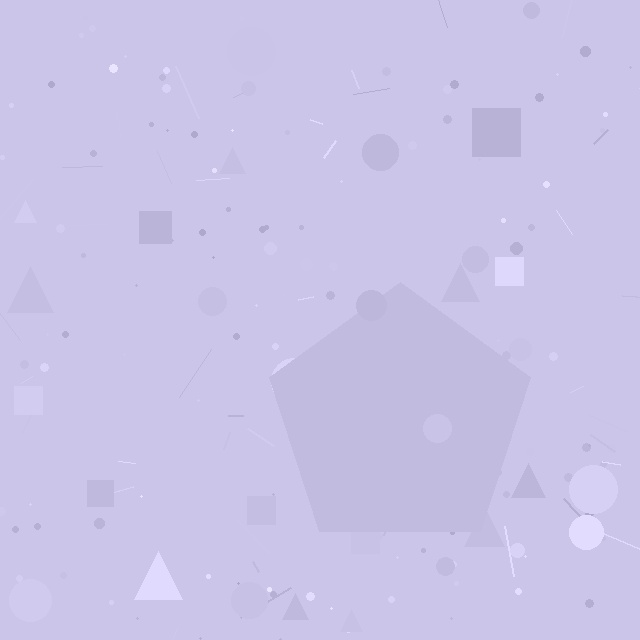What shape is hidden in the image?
A pentagon is hidden in the image.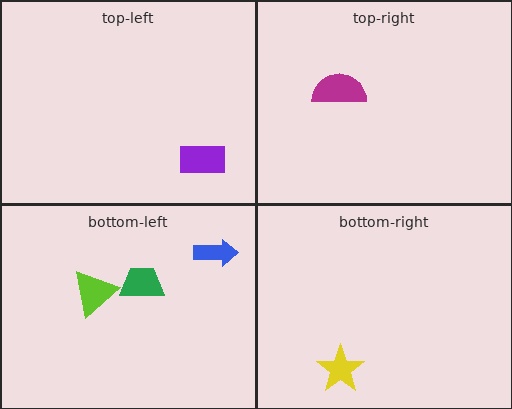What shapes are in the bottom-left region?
The green trapezoid, the blue arrow, the lime triangle.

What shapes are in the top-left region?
The purple rectangle.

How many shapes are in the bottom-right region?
1.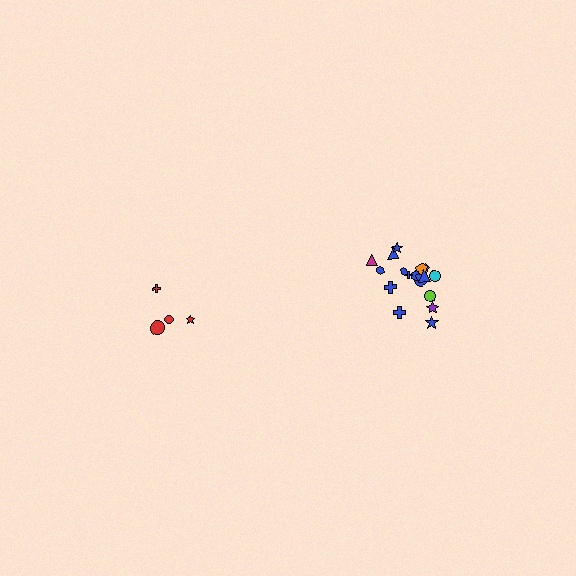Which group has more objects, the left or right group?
The right group.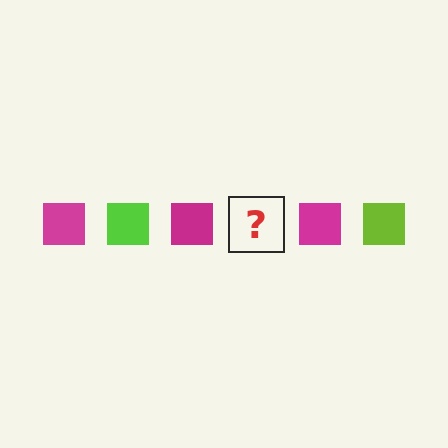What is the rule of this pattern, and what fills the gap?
The rule is that the pattern cycles through magenta, lime squares. The gap should be filled with a lime square.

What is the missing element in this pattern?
The missing element is a lime square.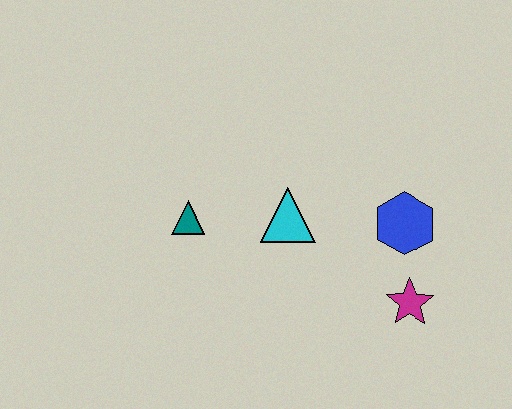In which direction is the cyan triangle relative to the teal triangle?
The cyan triangle is to the right of the teal triangle.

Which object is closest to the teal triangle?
The cyan triangle is closest to the teal triangle.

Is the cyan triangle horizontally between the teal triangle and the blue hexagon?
Yes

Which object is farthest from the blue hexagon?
The teal triangle is farthest from the blue hexagon.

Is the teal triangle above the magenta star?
Yes